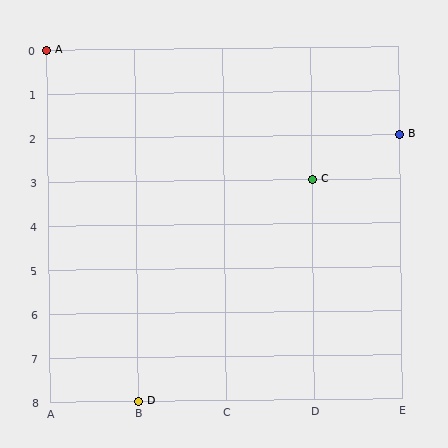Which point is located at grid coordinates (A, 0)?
Point A is at (A, 0).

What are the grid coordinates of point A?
Point A is at grid coordinates (A, 0).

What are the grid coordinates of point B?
Point B is at grid coordinates (E, 2).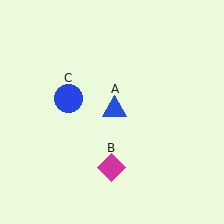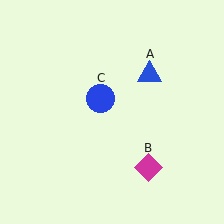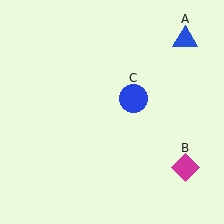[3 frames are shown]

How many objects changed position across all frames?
3 objects changed position: blue triangle (object A), magenta diamond (object B), blue circle (object C).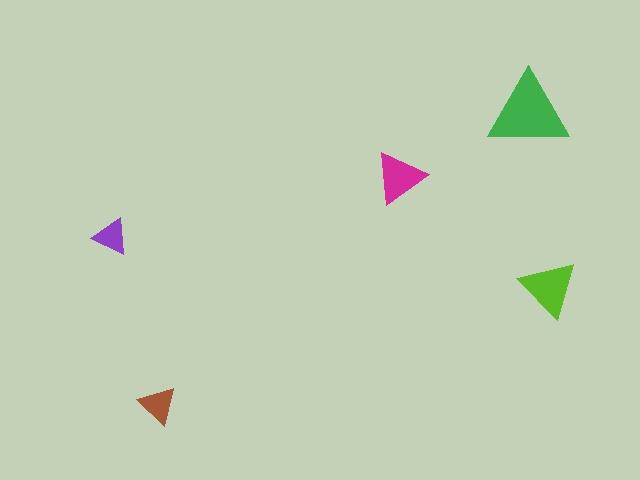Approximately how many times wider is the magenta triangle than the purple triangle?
About 1.5 times wider.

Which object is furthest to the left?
The purple triangle is leftmost.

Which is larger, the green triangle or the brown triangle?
The green one.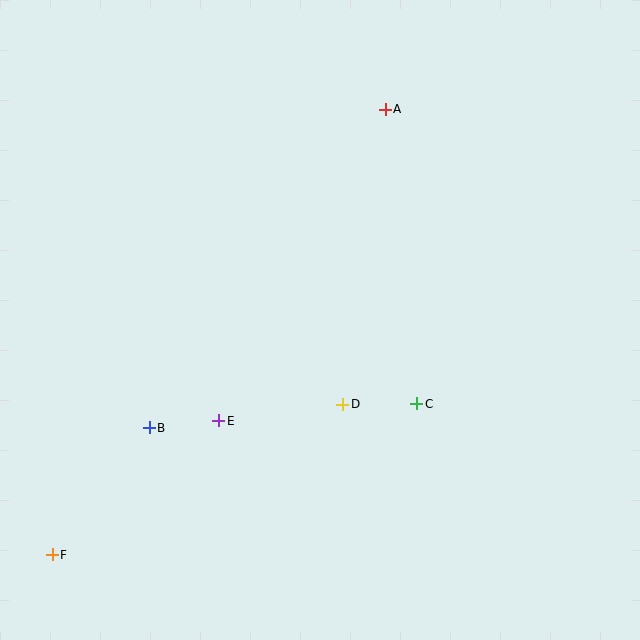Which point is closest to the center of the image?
Point D at (343, 404) is closest to the center.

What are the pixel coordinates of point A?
Point A is at (385, 109).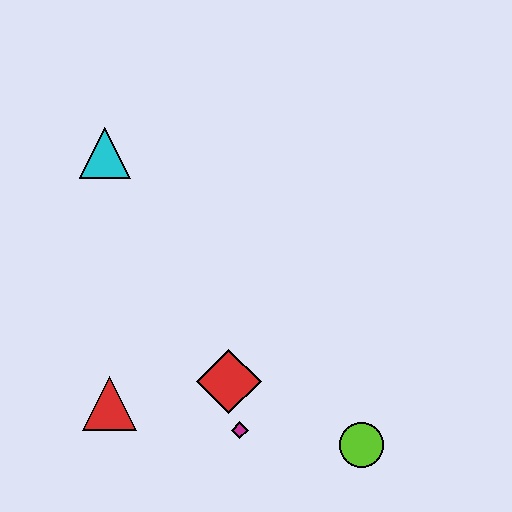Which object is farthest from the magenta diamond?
The cyan triangle is farthest from the magenta diamond.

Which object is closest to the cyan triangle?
The red triangle is closest to the cyan triangle.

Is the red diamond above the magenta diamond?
Yes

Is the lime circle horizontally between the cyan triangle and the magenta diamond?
No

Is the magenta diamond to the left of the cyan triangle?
No